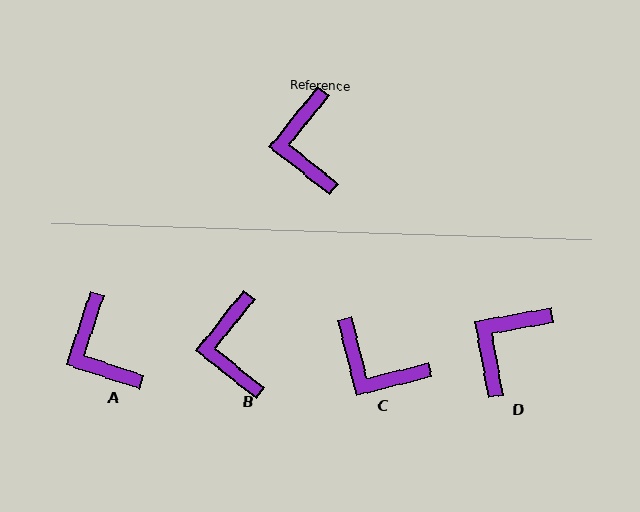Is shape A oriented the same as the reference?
No, it is off by about 21 degrees.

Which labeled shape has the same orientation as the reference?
B.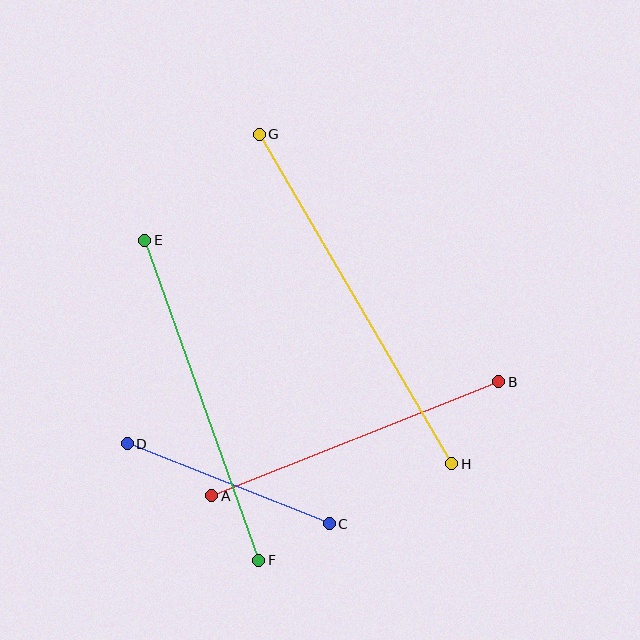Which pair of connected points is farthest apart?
Points G and H are farthest apart.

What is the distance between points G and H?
The distance is approximately 381 pixels.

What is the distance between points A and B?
The distance is approximately 309 pixels.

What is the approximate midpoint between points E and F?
The midpoint is at approximately (202, 400) pixels.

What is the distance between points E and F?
The distance is approximately 340 pixels.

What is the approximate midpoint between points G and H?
The midpoint is at approximately (356, 299) pixels.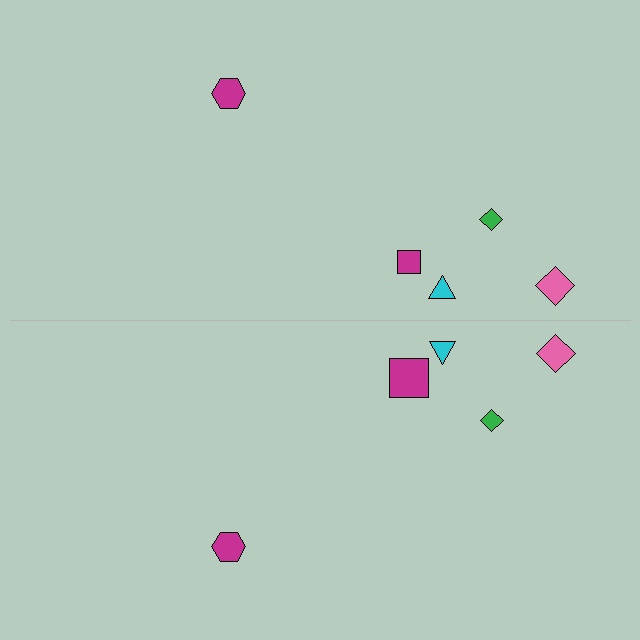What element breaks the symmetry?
The magenta square on the bottom side has a different size than its mirror counterpart.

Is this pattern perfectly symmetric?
No, the pattern is not perfectly symmetric. The magenta square on the bottom side has a different size than its mirror counterpart.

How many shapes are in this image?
There are 10 shapes in this image.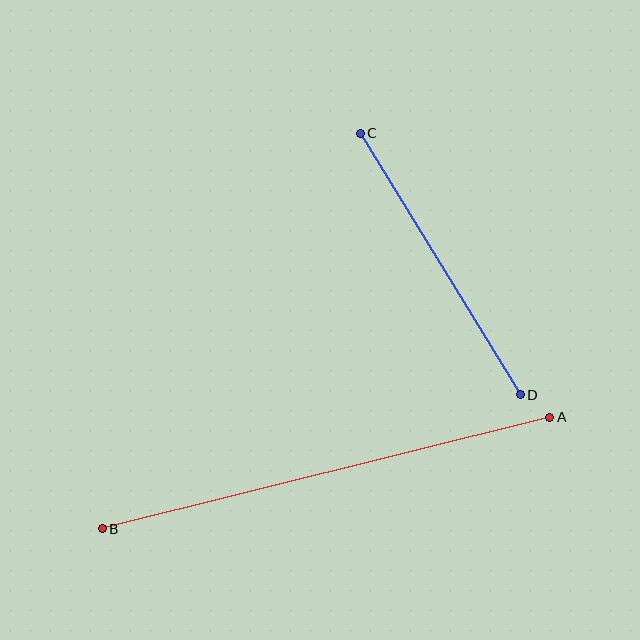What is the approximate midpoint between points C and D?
The midpoint is at approximately (440, 264) pixels.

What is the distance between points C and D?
The distance is approximately 306 pixels.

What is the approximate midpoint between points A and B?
The midpoint is at approximately (326, 473) pixels.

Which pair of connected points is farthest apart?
Points A and B are farthest apart.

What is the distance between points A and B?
The distance is approximately 461 pixels.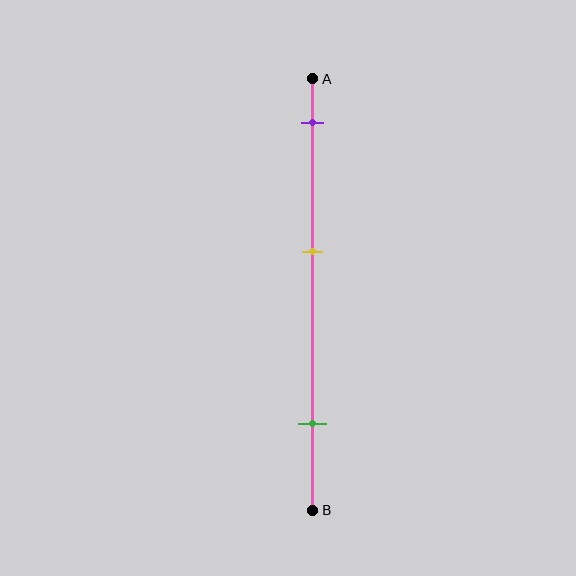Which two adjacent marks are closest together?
The purple and yellow marks are the closest adjacent pair.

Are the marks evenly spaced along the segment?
Yes, the marks are approximately evenly spaced.